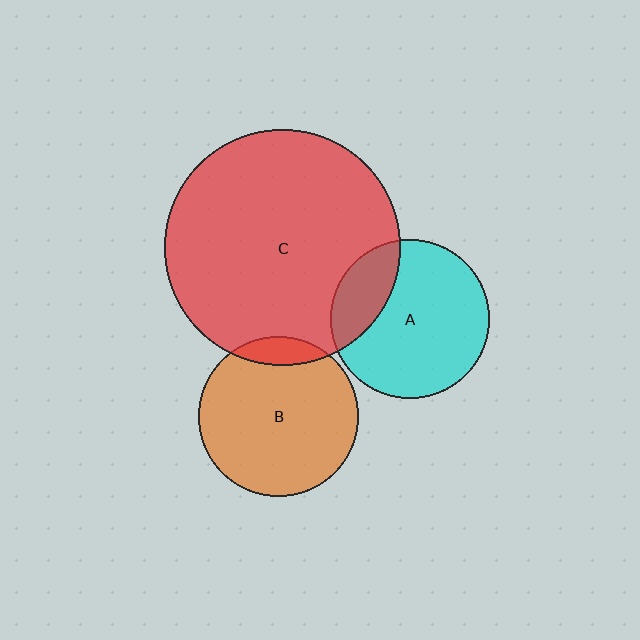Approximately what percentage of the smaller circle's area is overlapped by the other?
Approximately 10%.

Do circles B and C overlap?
Yes.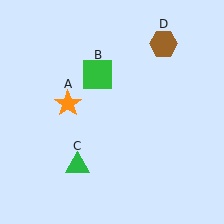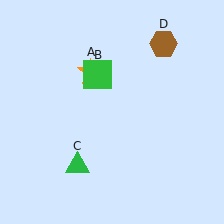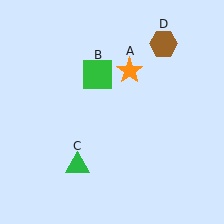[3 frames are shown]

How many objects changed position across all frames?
1 object changed position: orange star (object A).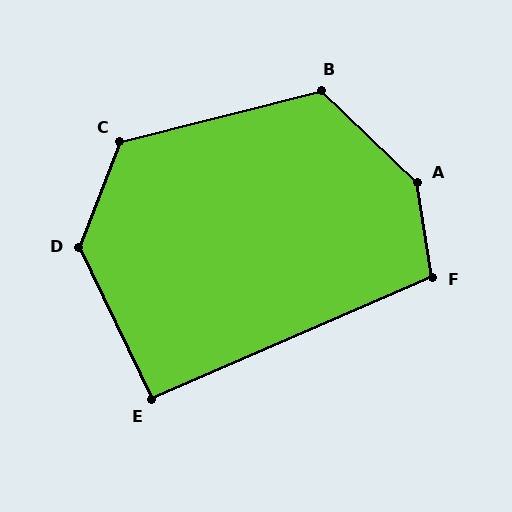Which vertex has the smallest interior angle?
E, at approximately 92 degrees.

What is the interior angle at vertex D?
Approximately 133 degrees (obtuse).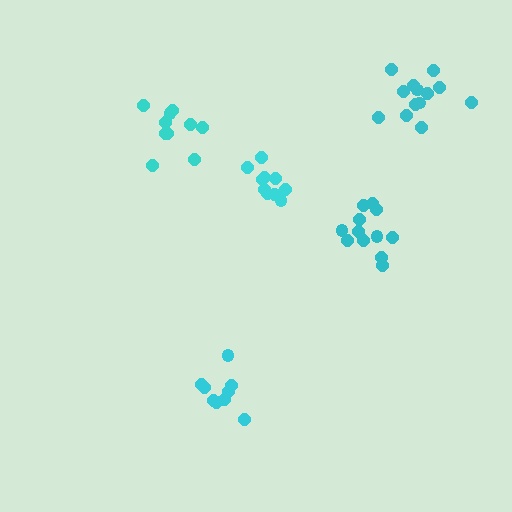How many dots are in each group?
Group 1: 9 dots, Group 2: 12 dots, Group 3: 13 dots, Group 4: 11 dots, Group 5: 10 dots (55 total).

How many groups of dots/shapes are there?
There are 5 groups.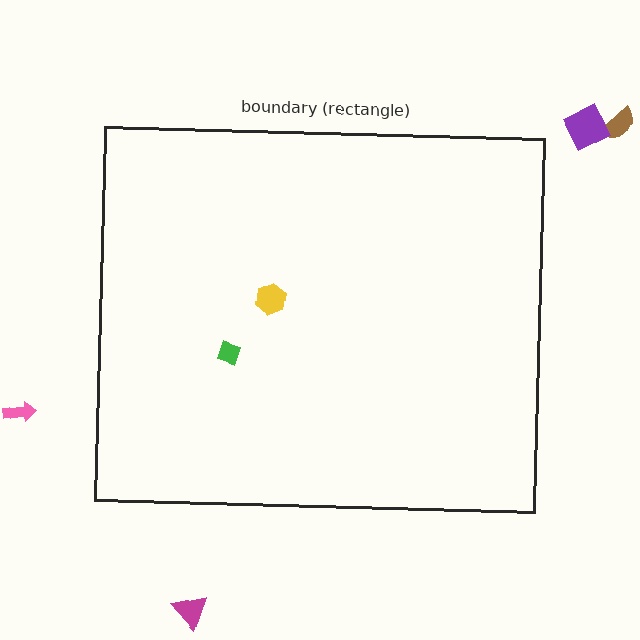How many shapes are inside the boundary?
2 inside, 4 outside.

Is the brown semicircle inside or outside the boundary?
Outside.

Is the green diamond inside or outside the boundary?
Inside.